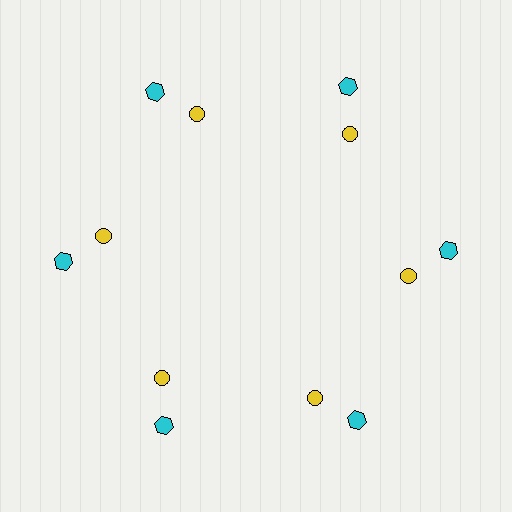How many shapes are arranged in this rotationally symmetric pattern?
There are 12 shapes, arranged in 6 groups of 2.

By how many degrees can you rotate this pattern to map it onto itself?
The pattern maps onto itself every 60 degrees of rotation.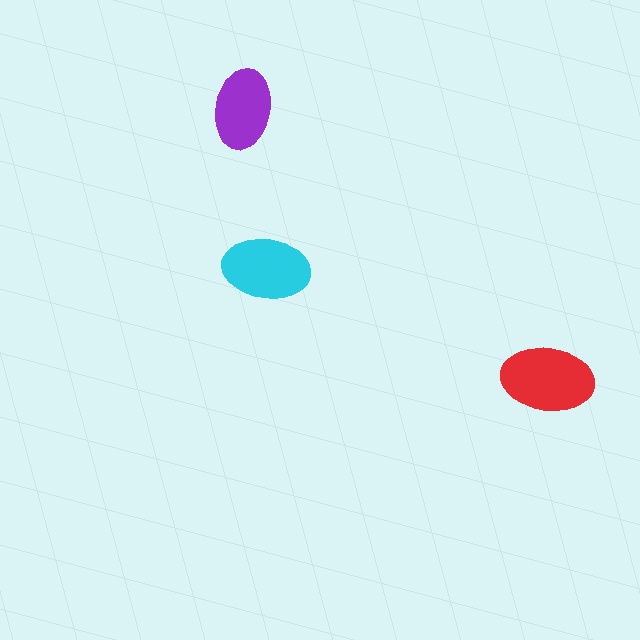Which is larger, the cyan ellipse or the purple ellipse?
The cyan one.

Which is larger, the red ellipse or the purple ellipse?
The red one.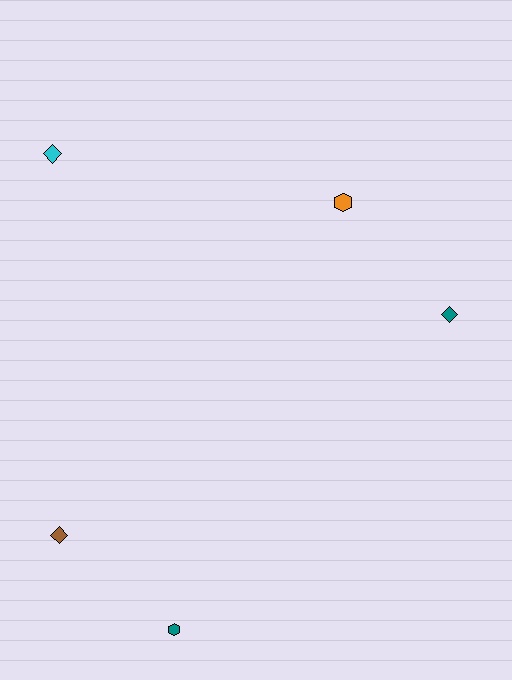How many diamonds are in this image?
There are 3 diamonds.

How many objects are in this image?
There are 5 objects.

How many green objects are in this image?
There are no green objects.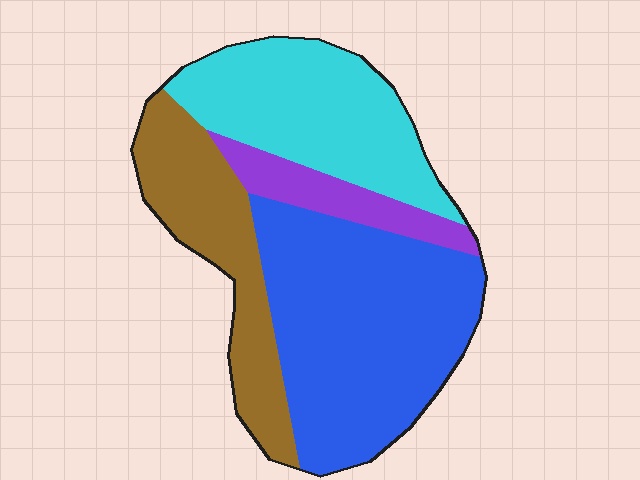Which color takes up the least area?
Purple, at roughly 10%.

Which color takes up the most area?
Blue, at roughly 40%.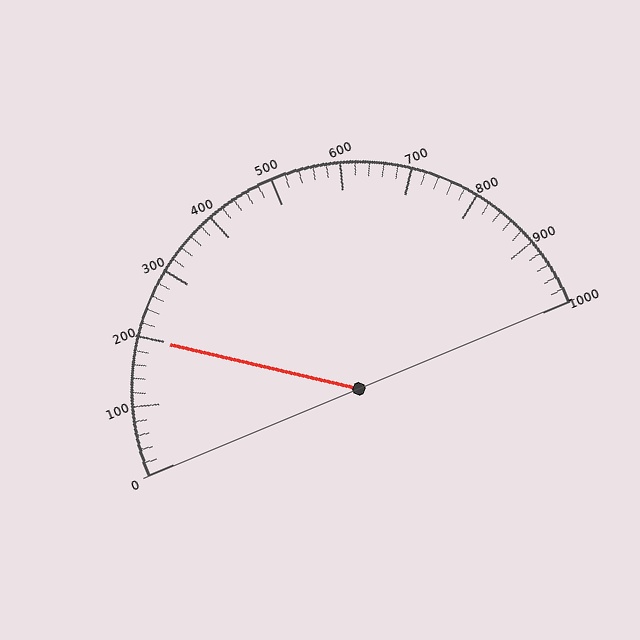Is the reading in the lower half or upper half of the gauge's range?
The reading is in the lower half of the range (0 to 1000).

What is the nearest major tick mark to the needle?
The nearest major tick mark is 200.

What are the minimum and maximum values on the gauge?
The gauge ranges from 0 to 1000.